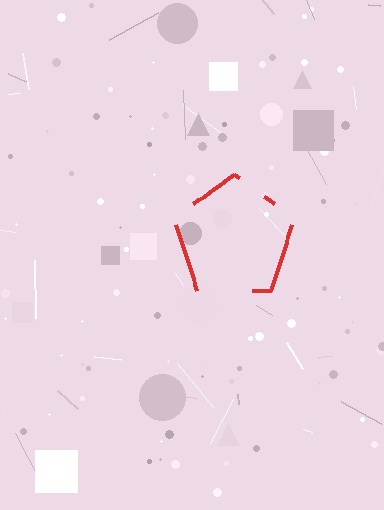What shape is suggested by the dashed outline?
The dashed outline suggests a pentagon.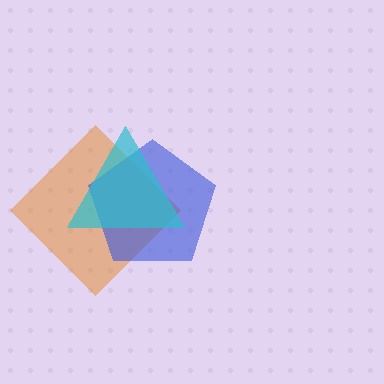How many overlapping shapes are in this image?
There are 3 overlapping shapes in the image.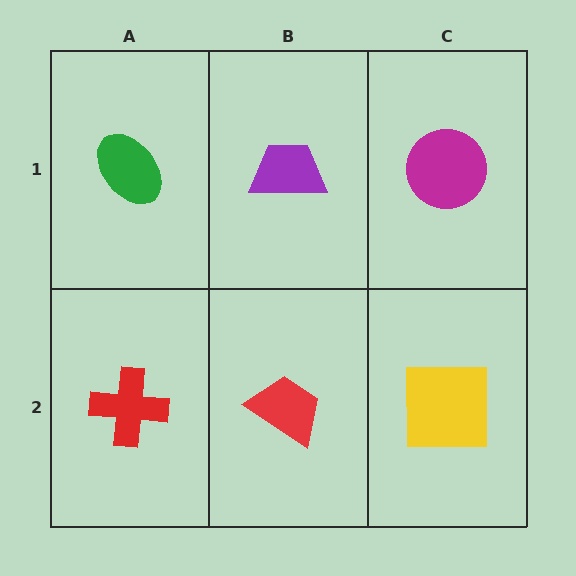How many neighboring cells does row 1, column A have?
2.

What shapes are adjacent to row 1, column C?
A yellow square (row 2, column C), a purple trapezoid (row 1, column B).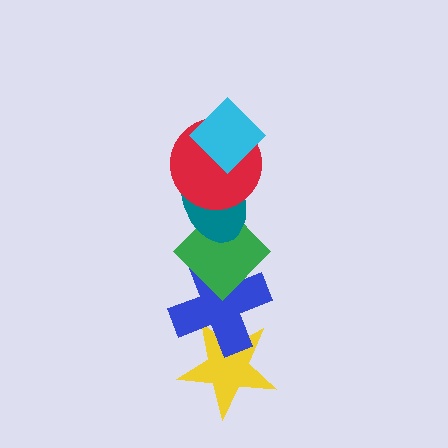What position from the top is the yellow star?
The yellow star is 6th from the top.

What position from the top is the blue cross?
The blue cross is 5th from the top.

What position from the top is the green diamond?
The green diamond is 4th from the top.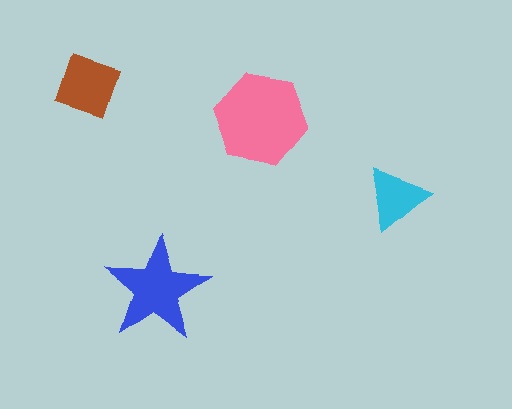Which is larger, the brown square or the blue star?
The blue star.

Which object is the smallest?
The cyan triangle.